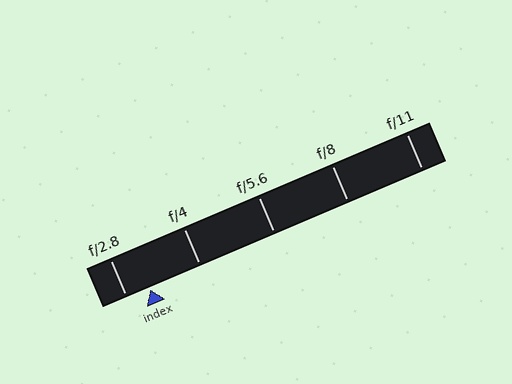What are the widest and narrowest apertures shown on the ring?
The widest aperture shown is f/2.8 and the narrowest is f/11.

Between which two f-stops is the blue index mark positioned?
The index mark is between f/2.8 and f/4.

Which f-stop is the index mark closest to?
The index mark is closest to f/2.8.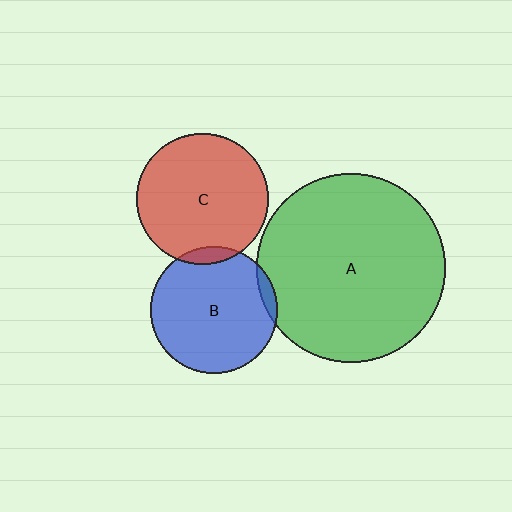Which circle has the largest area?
Circle A (green).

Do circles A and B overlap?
Yes.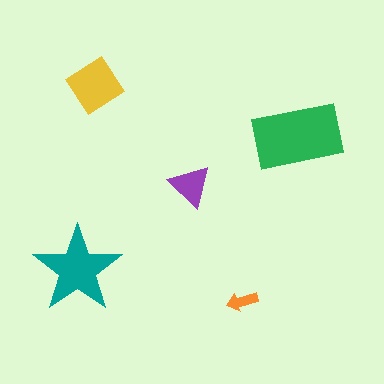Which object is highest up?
The yellow diamond is topmost.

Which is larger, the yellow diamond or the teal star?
The teal star.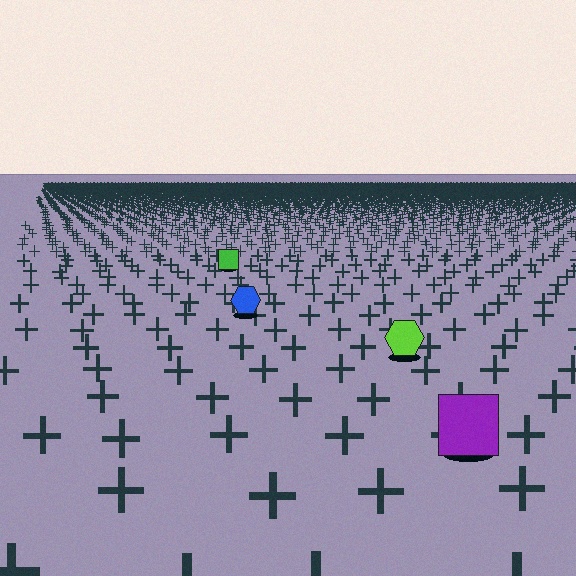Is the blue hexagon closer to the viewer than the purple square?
No. The purple square is closer — you can tell from the texture gradient: the ground texture is coarser near it.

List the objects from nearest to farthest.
From nearest to farthest: the purple square, the lime hexagon, the blue hexagon, the green square.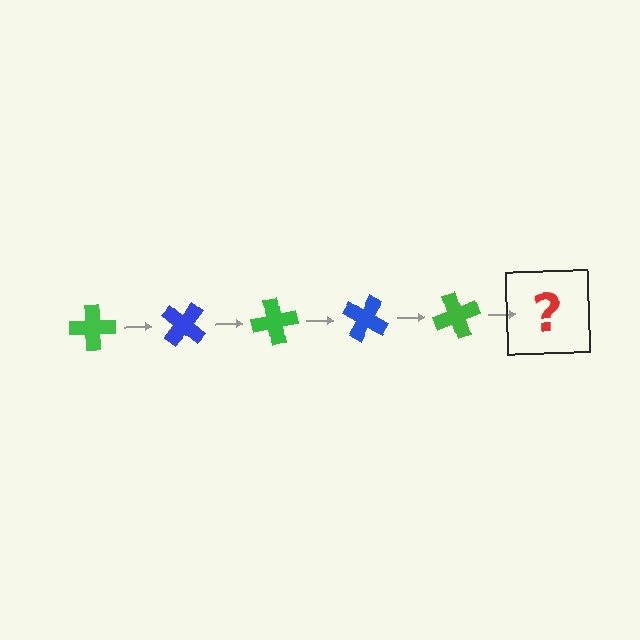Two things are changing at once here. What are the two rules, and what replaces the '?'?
The two rules are that it rotates 40 degrees each step and the color cycles through green and blue. The '?' should be a blue cross, rotated 200 degrees from the start.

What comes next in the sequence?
The next element should be a blue cross, rotated 200 degrees from the start.